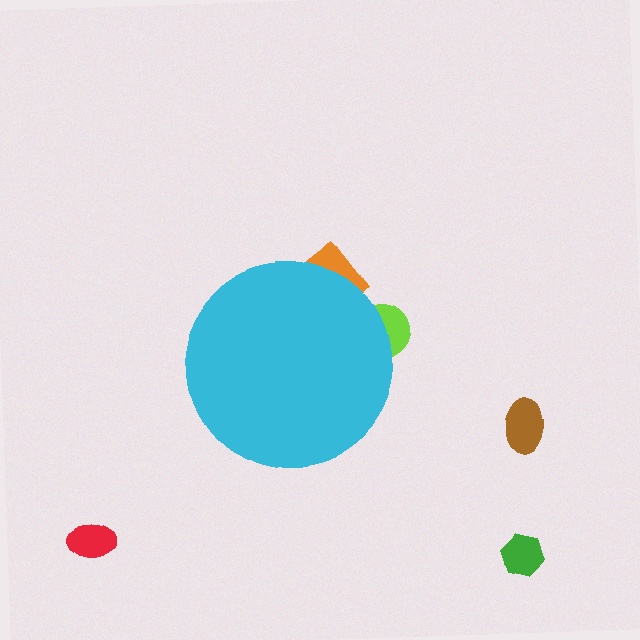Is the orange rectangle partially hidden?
Yes, the orange rectangle is partially hidden behind the cyan circle.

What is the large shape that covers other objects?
A cyan circle.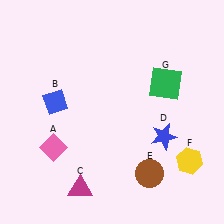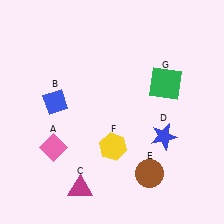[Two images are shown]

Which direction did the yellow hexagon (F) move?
The yellow hexagon (F) moved left.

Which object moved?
The yellow hexagon (F) moved left.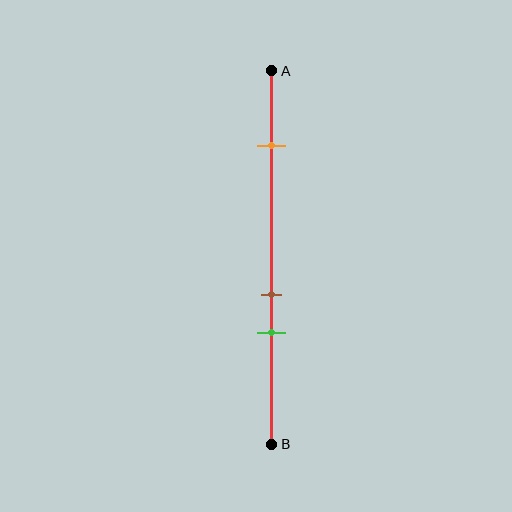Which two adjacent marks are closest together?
The brown and green marks are the closest adjacent pair.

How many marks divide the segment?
There are 3 marks dividing the segment.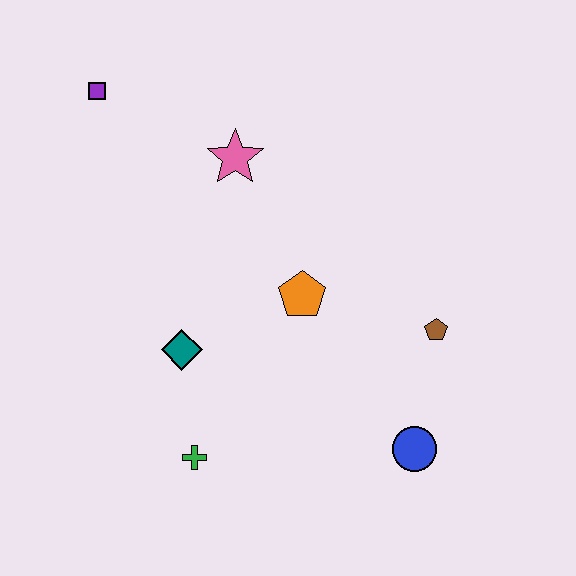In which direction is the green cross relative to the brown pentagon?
The green cross is to the left of the brown pentagon.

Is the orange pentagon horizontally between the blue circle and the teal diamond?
Yes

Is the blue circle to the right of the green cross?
Yes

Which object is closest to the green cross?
The teal diamond is closest to the green cross.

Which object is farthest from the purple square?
The blue circle is farthest from the purple square.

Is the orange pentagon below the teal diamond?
No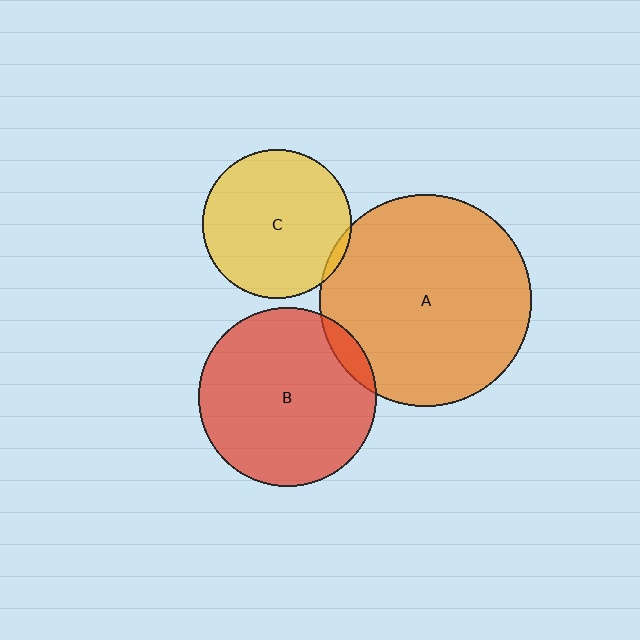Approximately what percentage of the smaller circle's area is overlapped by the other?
Approximately 5%.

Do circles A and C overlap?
Yes.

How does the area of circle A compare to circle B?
Approximately 1.4 times.